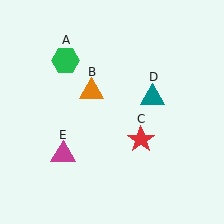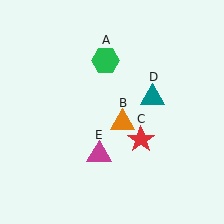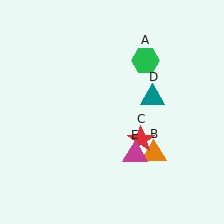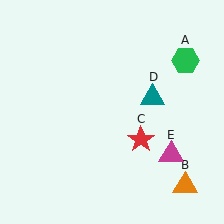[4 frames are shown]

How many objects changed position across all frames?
3 objects changed position: green hexagon (object A), orange triangle (object B), magenta triangle (object E).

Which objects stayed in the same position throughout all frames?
Red star (object C) and teal triangle (object D) remained stationary.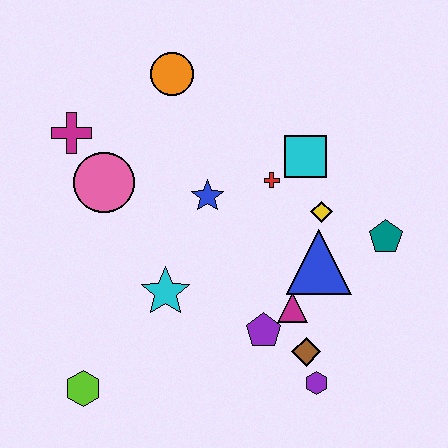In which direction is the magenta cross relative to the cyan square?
The magenta cross is to the left of the cyan square.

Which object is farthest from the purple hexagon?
The magenta cross is farthest from the purple hexagon.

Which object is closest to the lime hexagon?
The cyan star is closest to the lime hexagon.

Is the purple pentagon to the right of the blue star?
Yes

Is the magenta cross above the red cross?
Yes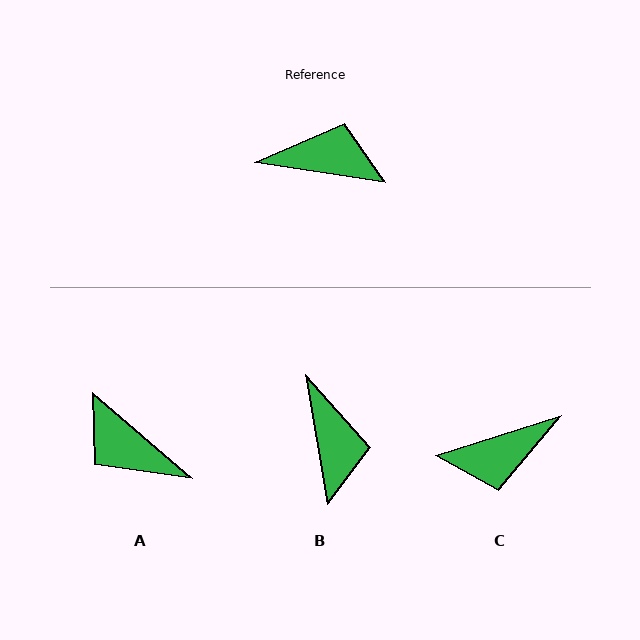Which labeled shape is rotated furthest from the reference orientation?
C, about 153 degrees away.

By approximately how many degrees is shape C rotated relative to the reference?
Approximately 153 degrees clockwise.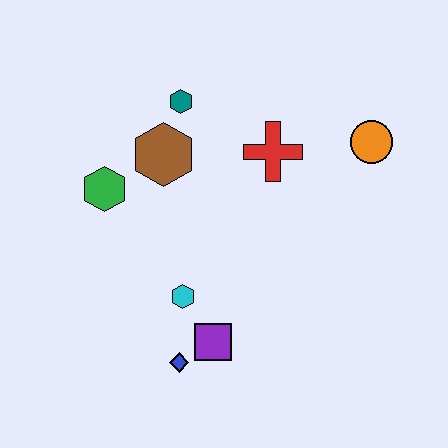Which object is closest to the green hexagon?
The brown hexagon is closest to the green hexagon.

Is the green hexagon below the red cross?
Yes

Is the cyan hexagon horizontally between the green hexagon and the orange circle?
Yes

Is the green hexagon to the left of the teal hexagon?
Yes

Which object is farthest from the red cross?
The blue diamond is farthest from the red cross.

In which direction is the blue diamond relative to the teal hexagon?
The blue diamond is below the teal hexagon.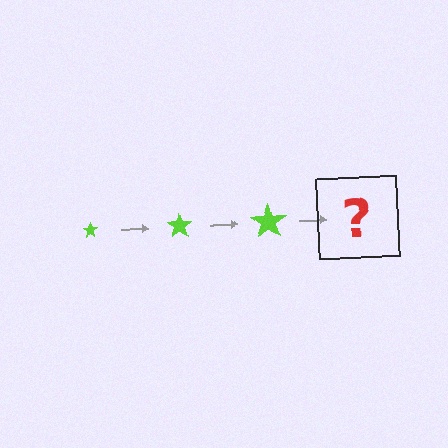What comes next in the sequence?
The next element should be a lime star, larger than the previous one.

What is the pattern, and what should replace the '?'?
The pattern is that the star gets progressively larger each step. The '?' should be a lime star, larger than the previous one.